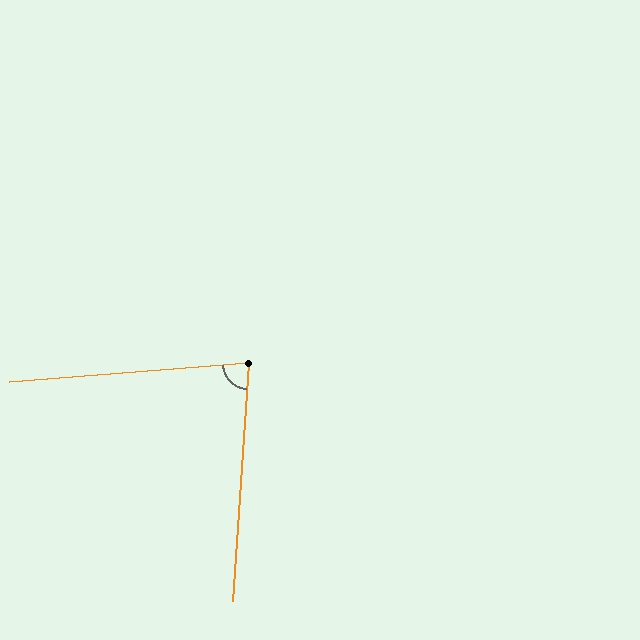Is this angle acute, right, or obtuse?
It is acute.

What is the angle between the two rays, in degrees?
Approximately 82 degrees.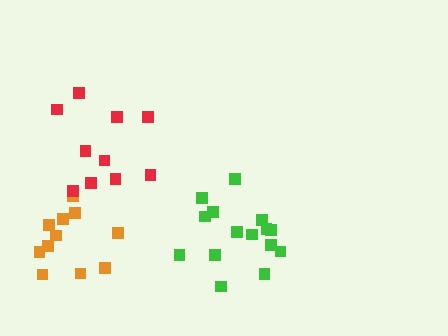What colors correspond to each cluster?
The clusters are colored: orange, green, red.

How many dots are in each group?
Group 1: 11 dots, Group 2: 15 dots, Group 3: 10 dots (36 total).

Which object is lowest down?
The orange cluster is bottommost.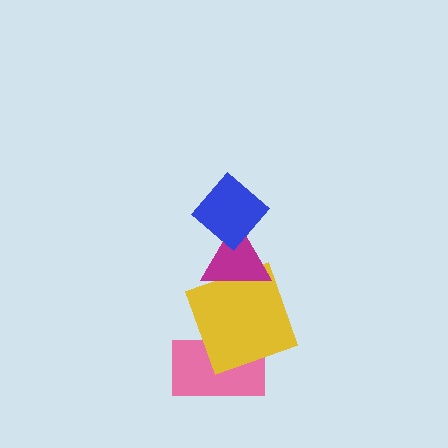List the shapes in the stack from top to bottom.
From top to bottom: the blue diamond, the magenta triangle, the yellow square, the pink rectangle.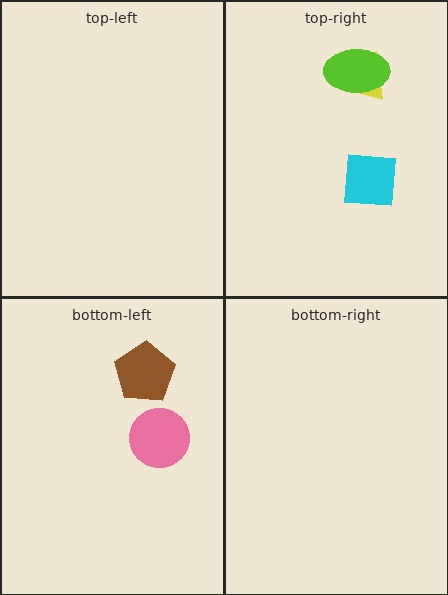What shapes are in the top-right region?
The cyan square, the yellow trapezoid, the lime ellipse.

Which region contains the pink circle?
The bottom-left region.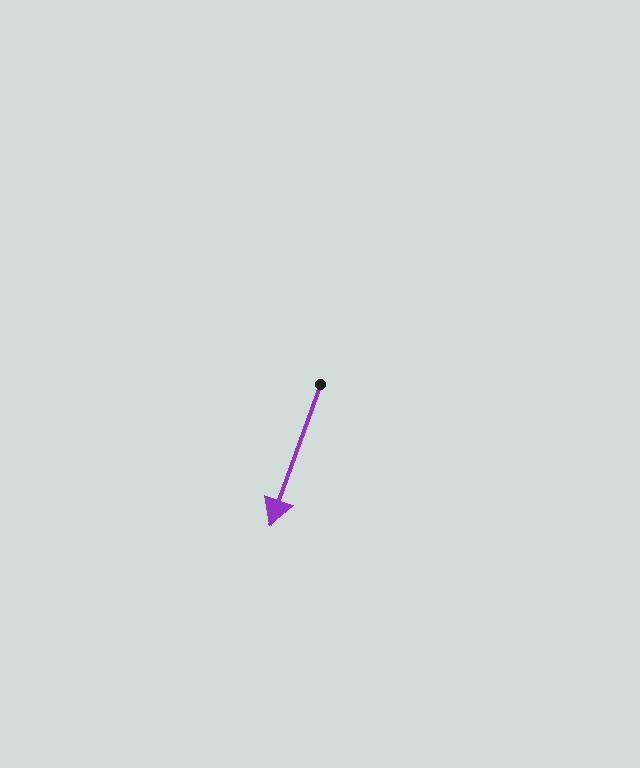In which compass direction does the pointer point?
South.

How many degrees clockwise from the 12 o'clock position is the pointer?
Approximately 199 degrees.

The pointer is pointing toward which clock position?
Roughly 7 o'clock.